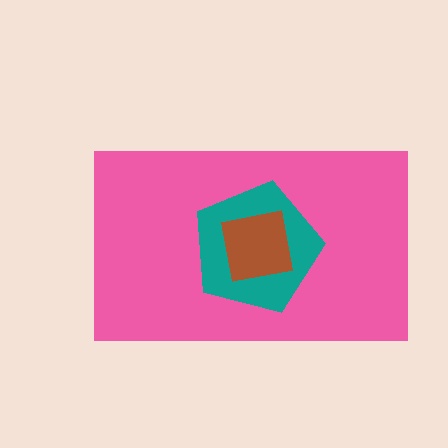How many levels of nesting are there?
3.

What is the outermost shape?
The pink rectangle.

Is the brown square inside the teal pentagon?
Yes.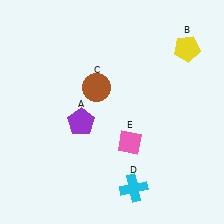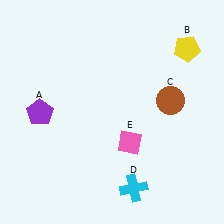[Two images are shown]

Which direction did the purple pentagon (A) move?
The purple pentagon (A) moved left.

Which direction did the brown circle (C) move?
The brown circle (C) moved right.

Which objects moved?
The objects that moved are: the purple pentagon (A), the brown circle (C).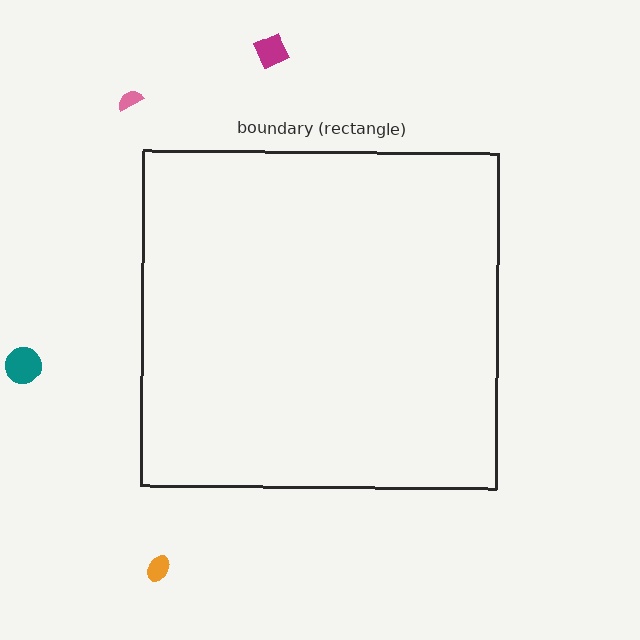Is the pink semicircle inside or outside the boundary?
Outside.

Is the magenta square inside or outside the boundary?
Outside.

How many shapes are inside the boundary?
0 inside, 4 outside.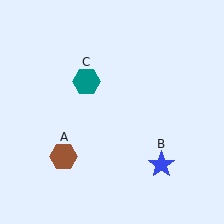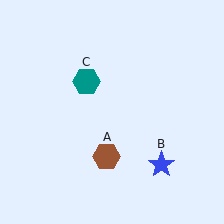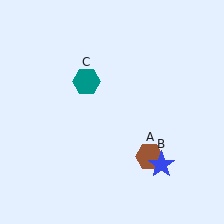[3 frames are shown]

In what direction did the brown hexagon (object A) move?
The brown hexagon (object A) moved right.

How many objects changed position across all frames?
1 object changed position: brown hexagon (object A).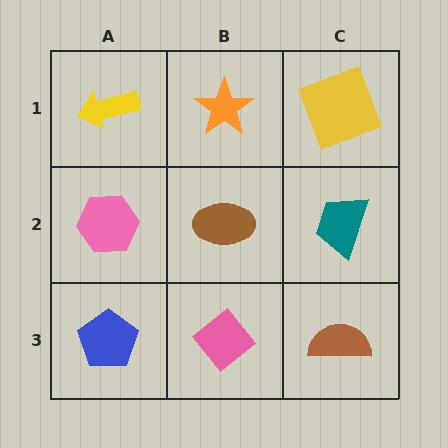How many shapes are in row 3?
3 shapes.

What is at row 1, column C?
A yellow square.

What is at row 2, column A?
A pink hexagon.